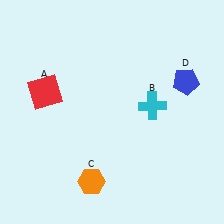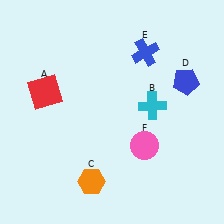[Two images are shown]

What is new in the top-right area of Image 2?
A blue cross (E) was added in the top-right area of Image 2.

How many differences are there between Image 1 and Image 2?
There are 2 differences between the two images.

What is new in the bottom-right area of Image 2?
A pink circle (F) was added in the bottom-right area of Image 2.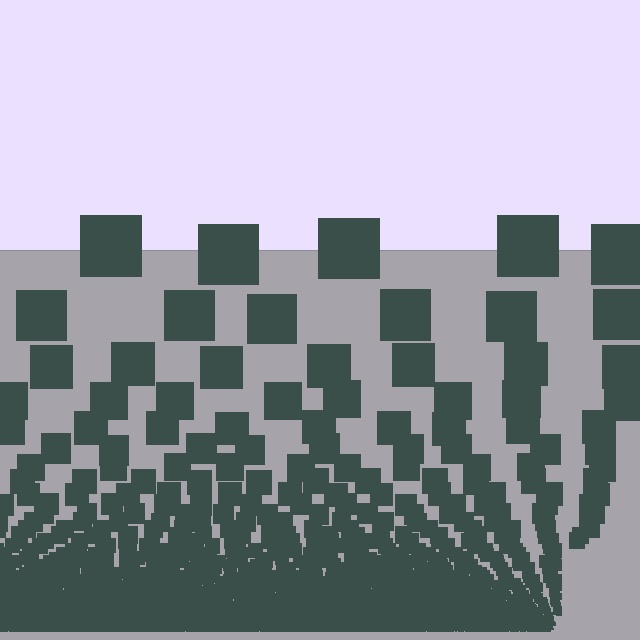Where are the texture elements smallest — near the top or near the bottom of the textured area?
Near the bottom.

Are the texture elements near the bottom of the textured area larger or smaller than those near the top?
Smaller. The gradient is inverted — elements near the bottom are smaller and denser.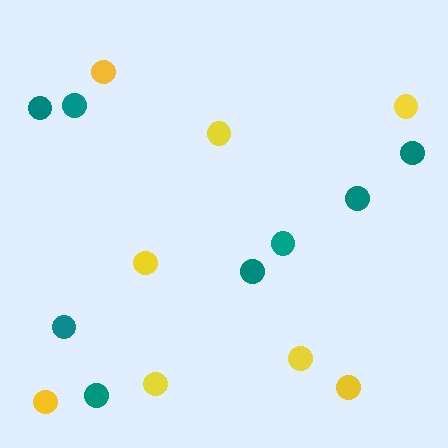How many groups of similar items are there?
There are 2 groups: one group of yellow circles (8) and one group of teal circles (8).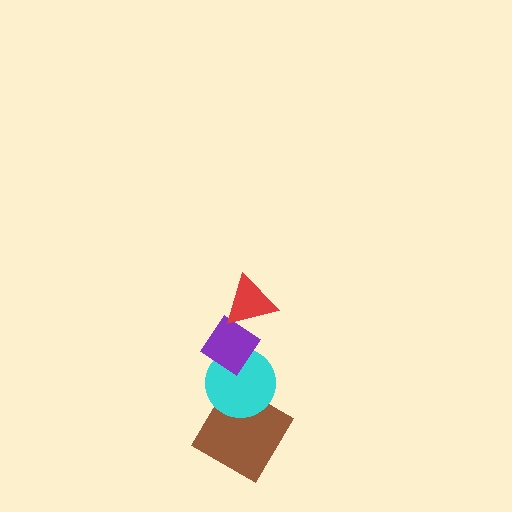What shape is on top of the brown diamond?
The cyan circle is on top of the brown diamond.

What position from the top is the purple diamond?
The purple diamond is 2nd from the top.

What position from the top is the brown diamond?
The brown diamond is 4th from the top.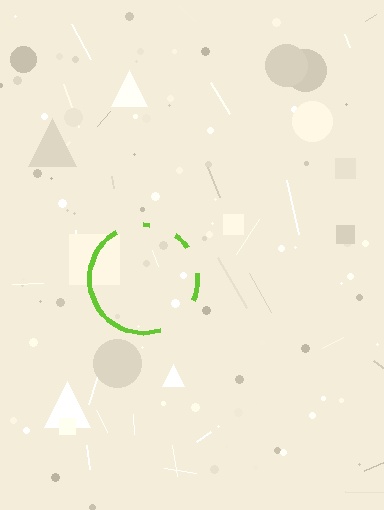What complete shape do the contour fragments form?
The contour fragments form a circle.